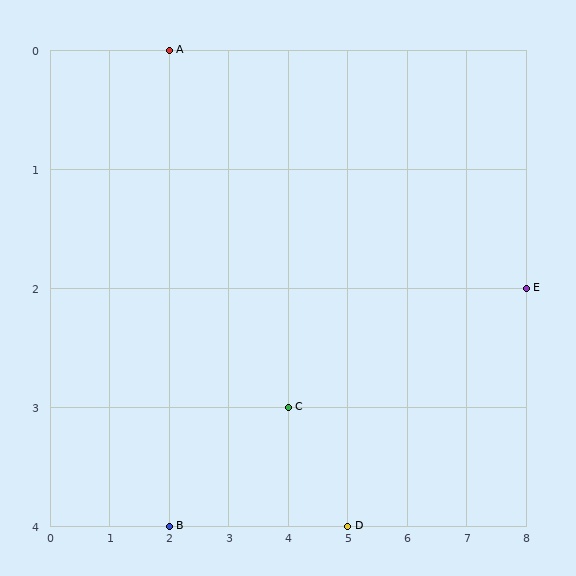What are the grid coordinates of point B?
Point B is at grid coordinates (2, 4).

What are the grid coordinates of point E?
Point E is at grid coordinates (8, 2).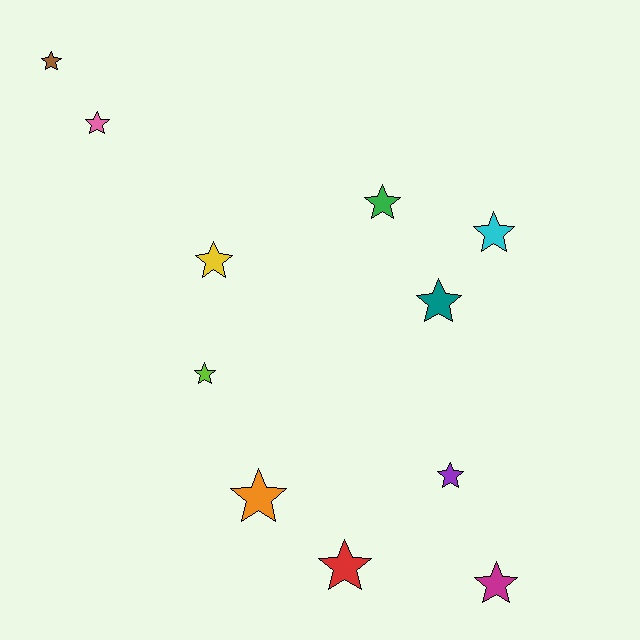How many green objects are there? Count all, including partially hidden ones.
There is 1 green object.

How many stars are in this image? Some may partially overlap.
There are 11 stars.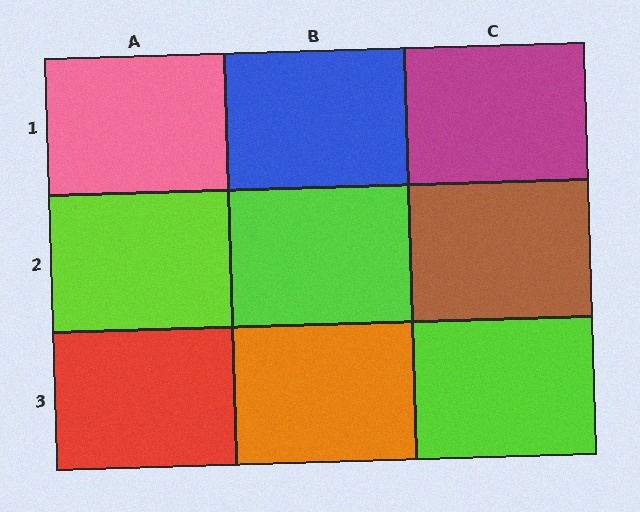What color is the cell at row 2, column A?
Lime.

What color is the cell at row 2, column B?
Lime.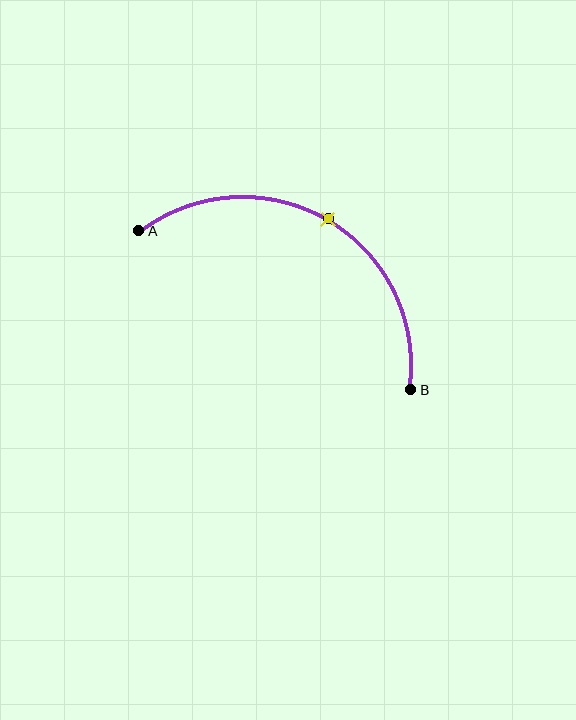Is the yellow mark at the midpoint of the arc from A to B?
Yes. The yellow mark lies on the arc at equal arc-length from both A and B — it is the arc midpoint.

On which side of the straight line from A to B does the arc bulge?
The arc bulges above the straight line connecting A and B.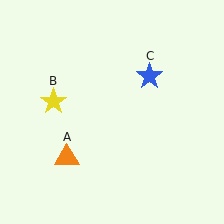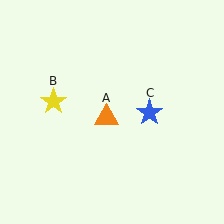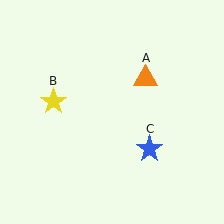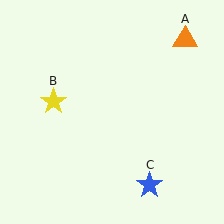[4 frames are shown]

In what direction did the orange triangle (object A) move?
The orange triangle (object A) moved up and to the right.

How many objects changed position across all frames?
2 objects changed position: orange triangle (object A), blue star (object C).